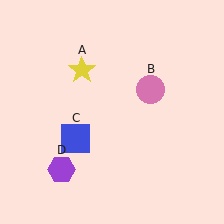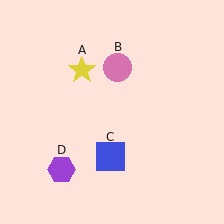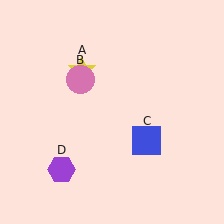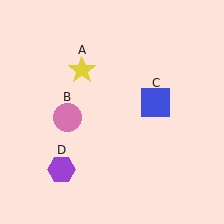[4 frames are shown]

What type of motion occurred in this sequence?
The pink circle (object B), blue square (object C) rotated counterclockwise around the center of the scene.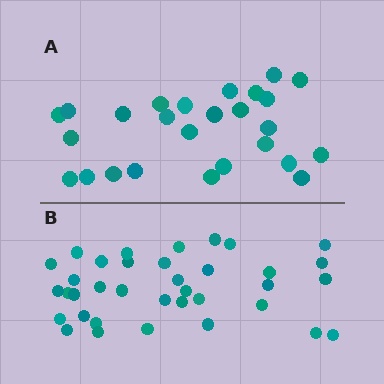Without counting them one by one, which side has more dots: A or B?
Region B (the bottom region) has more dots.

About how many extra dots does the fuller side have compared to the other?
Region B has roughly 10 or so more dots than region A.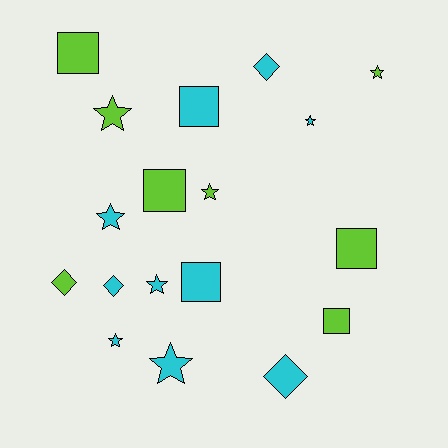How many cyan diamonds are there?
There are 3 cyan diamonds.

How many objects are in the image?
There are 18 objects.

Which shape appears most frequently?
Star, with 8 objects.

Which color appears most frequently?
Cyan, with 10 objects.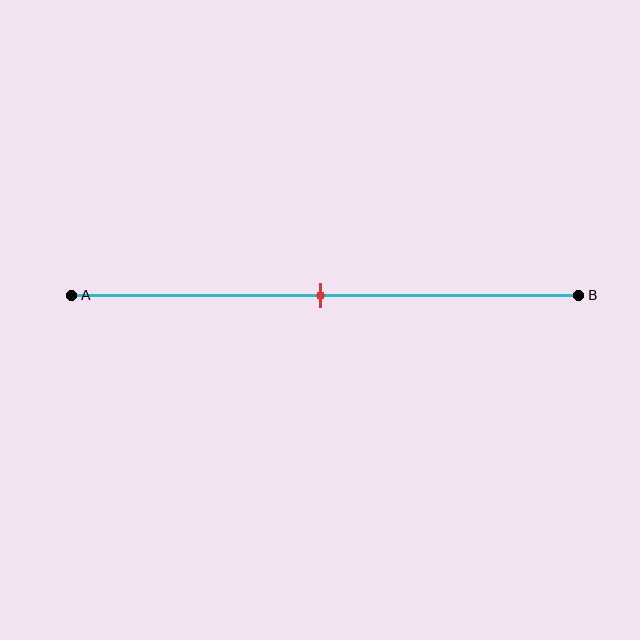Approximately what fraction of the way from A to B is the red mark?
The red mark is approximately 50% of the way from A to B.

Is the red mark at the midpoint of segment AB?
Yes, the mark is approximately at the midpoint.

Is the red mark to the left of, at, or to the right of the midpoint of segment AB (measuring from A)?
The red mark is approximately at the midpoint of segment AB.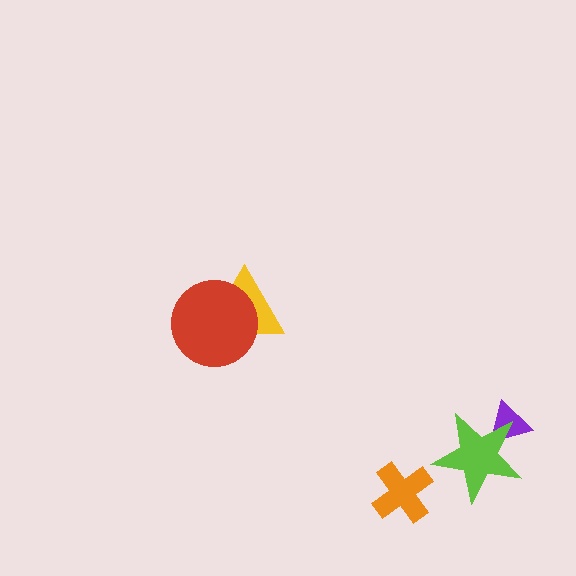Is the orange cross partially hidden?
No, no other shape covers it.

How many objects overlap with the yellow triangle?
1 object overlaps with the yellow triangle.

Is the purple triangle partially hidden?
Yes, it is partially covered by another shape.